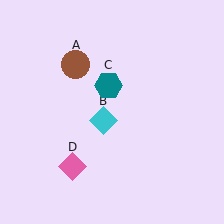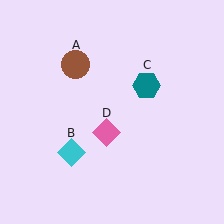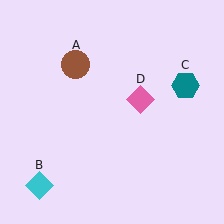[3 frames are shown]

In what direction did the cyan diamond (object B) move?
The cyan diamond (object B) moved down and to the left.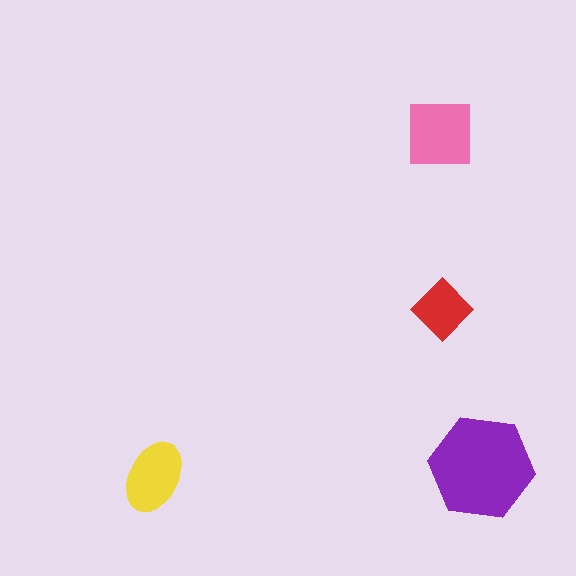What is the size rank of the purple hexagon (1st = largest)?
1st.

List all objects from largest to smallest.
The purple hexagon, the pink square, the yellow ellipse, the red diamond.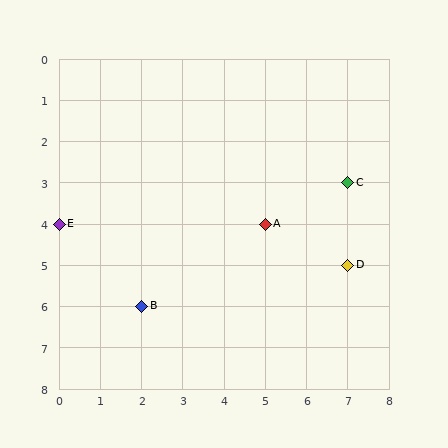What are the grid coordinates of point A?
Point A is at grid coordinates (5, 4).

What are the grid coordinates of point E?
Point E is at grid coordinates (0, 4).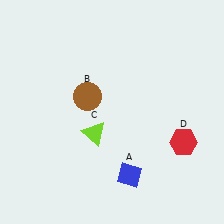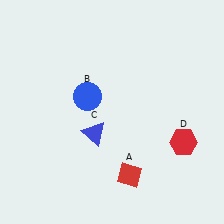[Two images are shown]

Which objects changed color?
A changed from blue to red. B changed from brown to blue. C changed from lime to blue.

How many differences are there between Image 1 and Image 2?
There are 3 differences between the two images.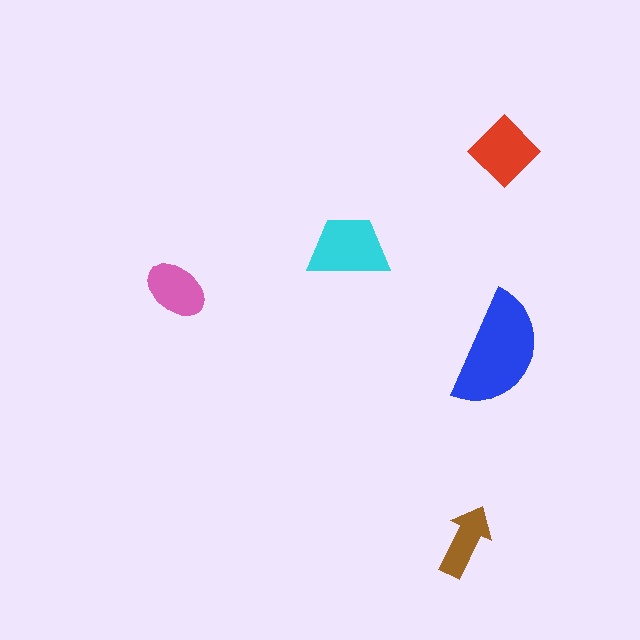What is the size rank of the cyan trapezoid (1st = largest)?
2nd.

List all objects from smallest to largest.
The brown arrow, the pink ellipse, the red diamond, the cyan trapezoid, the blue semicircle.